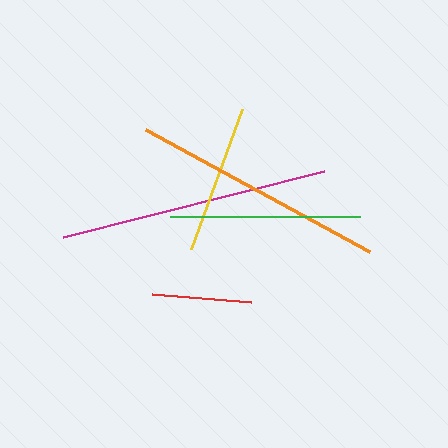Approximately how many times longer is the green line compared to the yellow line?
The green line is approximately 1.3 times the length of the yellow line.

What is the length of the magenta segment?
The magenta segment is approximately 270 pixels long.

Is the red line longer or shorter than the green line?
The green line is longer than the red line.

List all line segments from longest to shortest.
From longest to shortest: magenta, orange, green, yellow, red.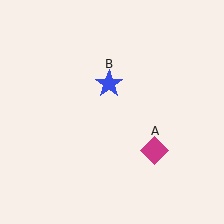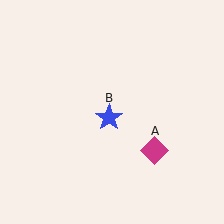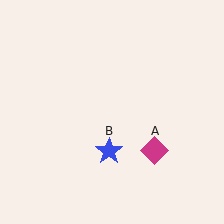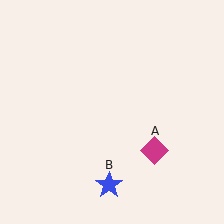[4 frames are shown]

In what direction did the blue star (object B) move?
The blue star (object B) moved down.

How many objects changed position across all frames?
1 object changed position: blue star (object B).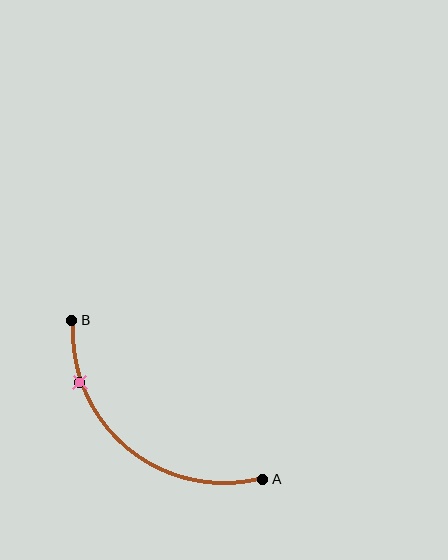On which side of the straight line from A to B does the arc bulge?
The arc bulges below and to the left of the straight line connecting A and B.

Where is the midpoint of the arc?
The arc midpoint is the point on the curve farthest from the straight line joining A and B. It sits below and to the left of that line.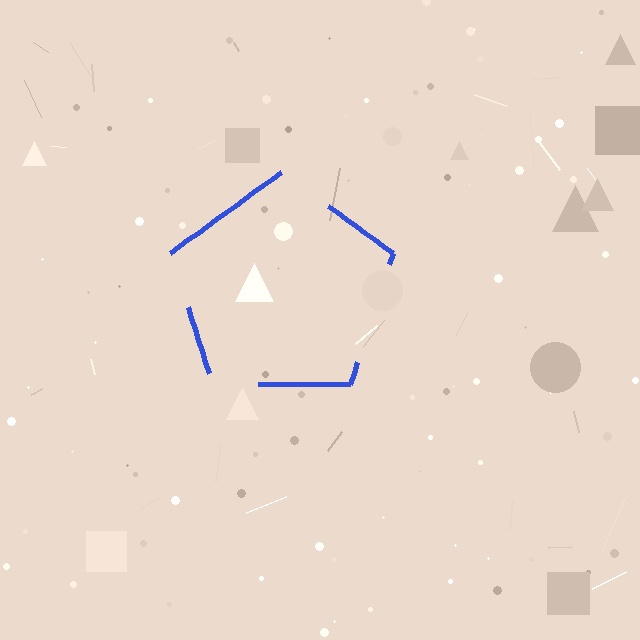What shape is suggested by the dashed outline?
The dashed outline suggests a pentagon.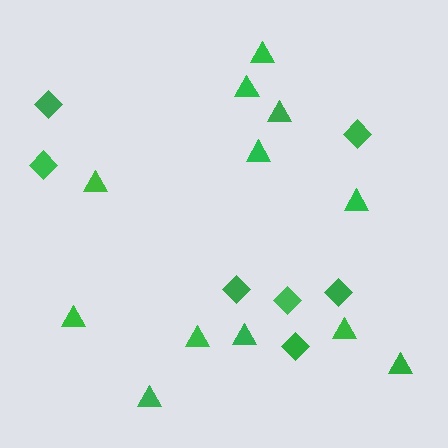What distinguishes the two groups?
There are 2 groups: one group of triangles (12) and one group of diamonds (7).